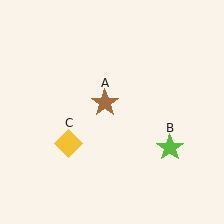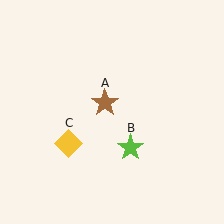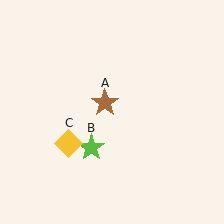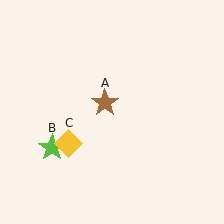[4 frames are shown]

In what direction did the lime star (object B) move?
The lime star (object B) moved left.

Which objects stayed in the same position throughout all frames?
Brown star (object A) and yellow diamond (object C) remained stationary.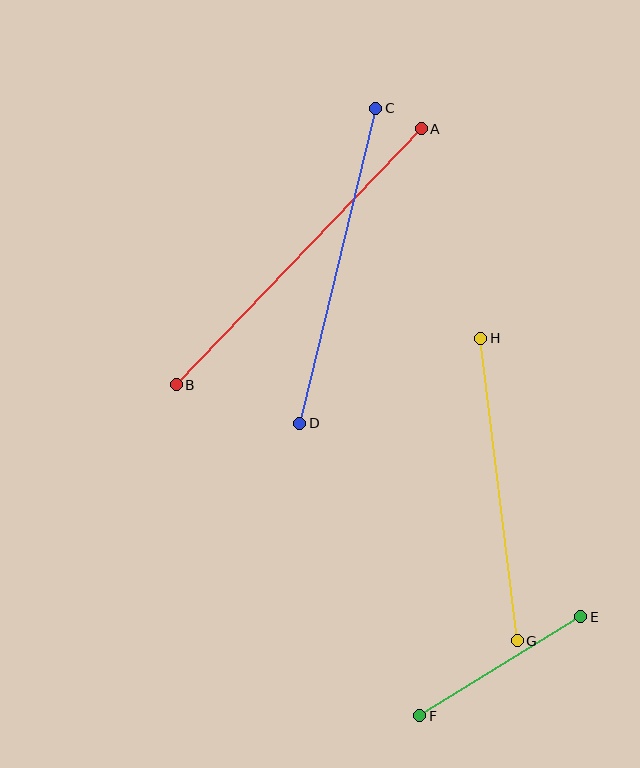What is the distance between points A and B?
The distance is approximately 354 pixels.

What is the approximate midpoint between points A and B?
The midpoint is at approximately (299, 257) pixels.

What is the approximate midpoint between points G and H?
The midpoint is at approximately (499, 490) pixels.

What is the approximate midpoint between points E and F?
The midpoint is at approximately (500, 666) pixels.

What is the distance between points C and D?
The distance is approximately 324 pixels.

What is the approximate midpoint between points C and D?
The midpoint is at approximately (338, 266) pixels.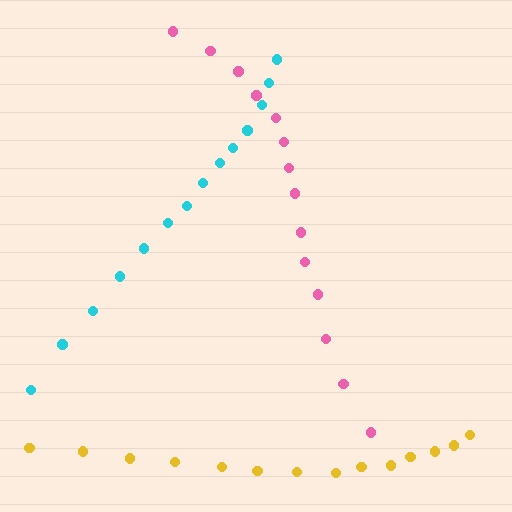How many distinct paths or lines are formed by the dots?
There are 3 distinct paths.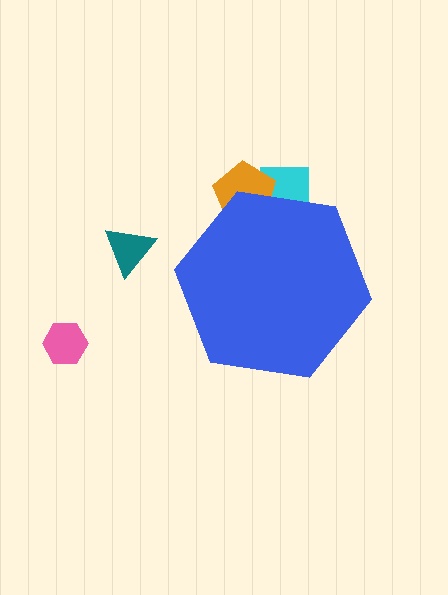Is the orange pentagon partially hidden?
Yes, the orange pentagon is partially hidden behind the blue hexagon.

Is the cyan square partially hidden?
Yes, the cyan square is partially hidden behind the blue hexagon.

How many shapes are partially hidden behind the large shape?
2 shapes are partially hidden.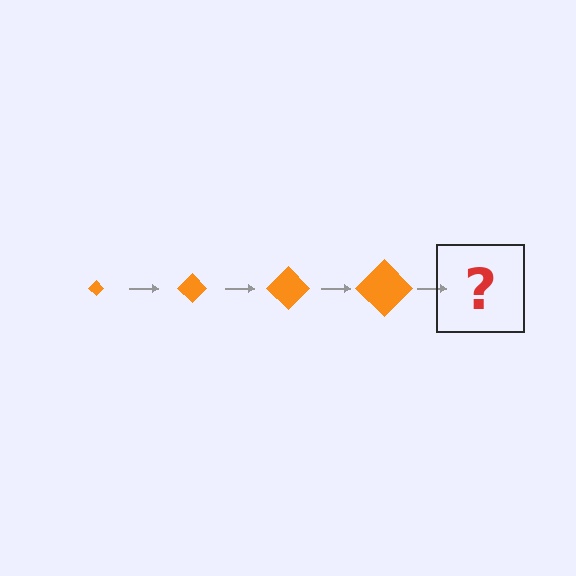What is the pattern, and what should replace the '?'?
The pattern is that the diamond gets progressively larger each step. The '?' should be an orange diamond, larger than the previous one.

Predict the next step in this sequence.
The next step is an orange diamond, larger than the previous one.